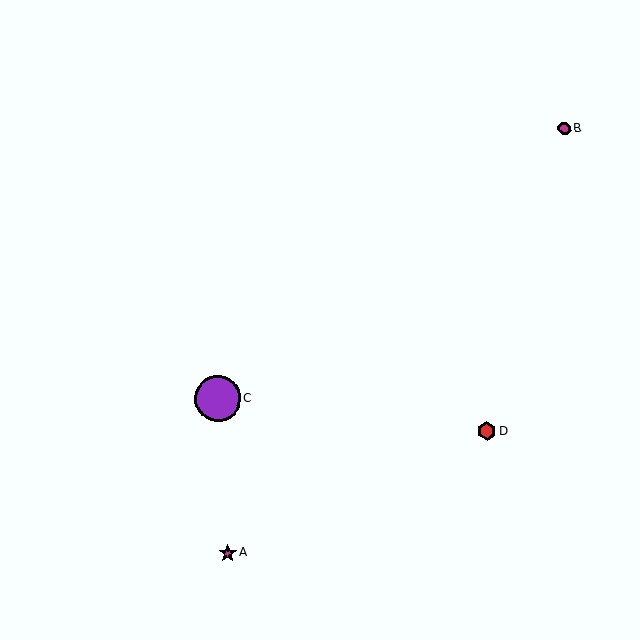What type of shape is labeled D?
Shape D is a red hexagon.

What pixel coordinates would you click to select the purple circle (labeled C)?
Click at (218, 399) to select the purple circle C.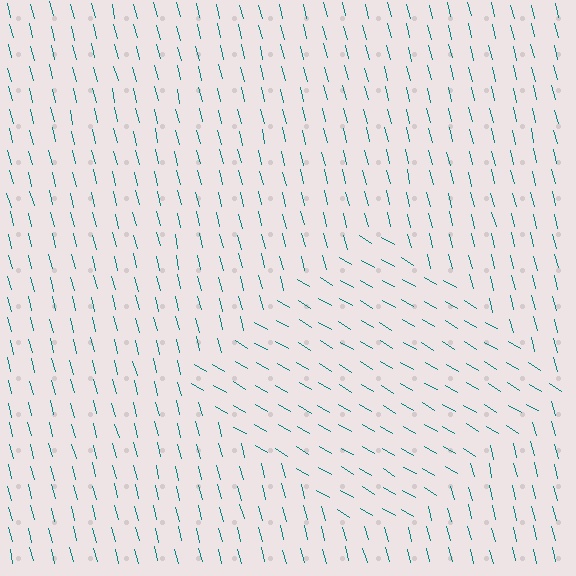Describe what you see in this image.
The image is filled with small teal line segments. A diamond region in the image has lines oriented differently from the surrounding lines, creating a visible texture boundary.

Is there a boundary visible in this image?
Yes, there is a texture boundary formed by a change in line orientation.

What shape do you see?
I see a diamond.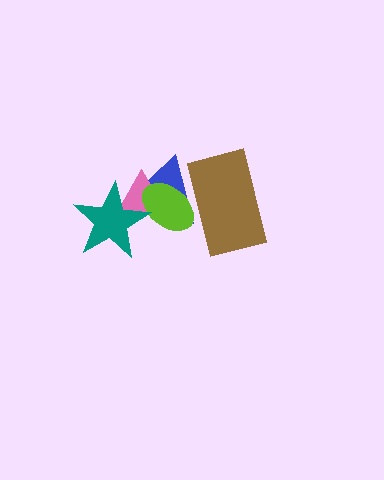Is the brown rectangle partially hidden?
No, no other shape covers it.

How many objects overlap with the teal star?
3 objects overlap with the teal star.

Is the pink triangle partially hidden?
Yes, it is partially covered by another shape.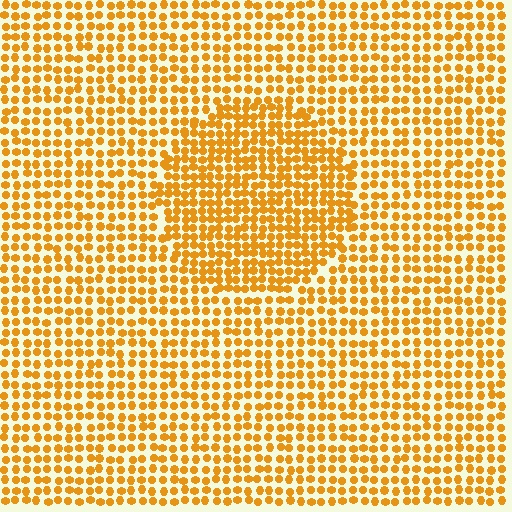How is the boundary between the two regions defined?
The boundary is defined by a change in element density (approximately 1.5x ratio). All elements are the same color, size, and shape.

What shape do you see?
I see a circle.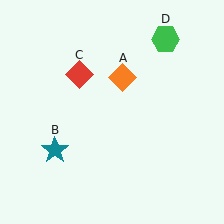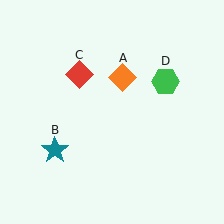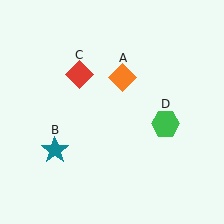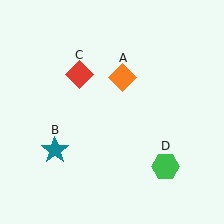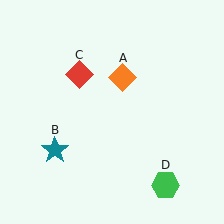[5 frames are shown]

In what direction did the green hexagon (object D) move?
The green hexagon (object D) moved down.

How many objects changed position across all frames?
1 object changed position: green hexagon (object D).